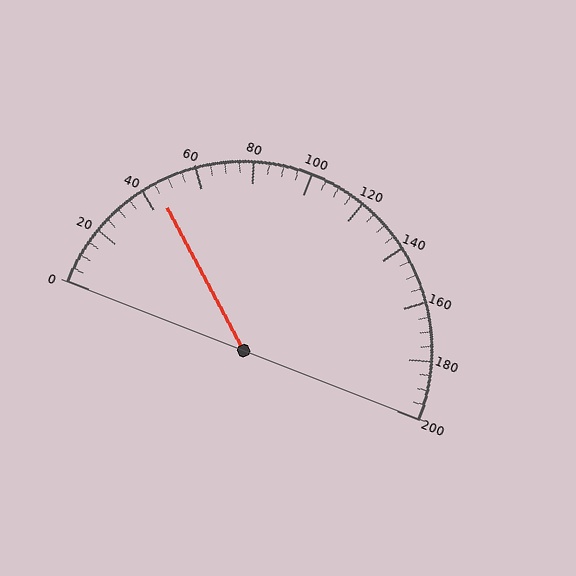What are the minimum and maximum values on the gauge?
The gauge ranges from 0 to 200.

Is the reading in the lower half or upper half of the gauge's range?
The reading is in the lower half of the range (0 to 200).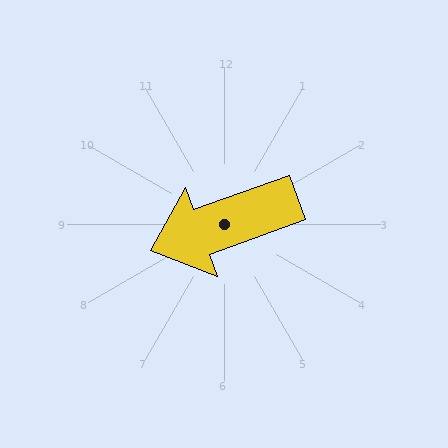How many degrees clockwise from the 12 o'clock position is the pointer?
Approximately 250 degrees.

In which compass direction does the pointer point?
West.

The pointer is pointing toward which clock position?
Roughly 8 o'clock.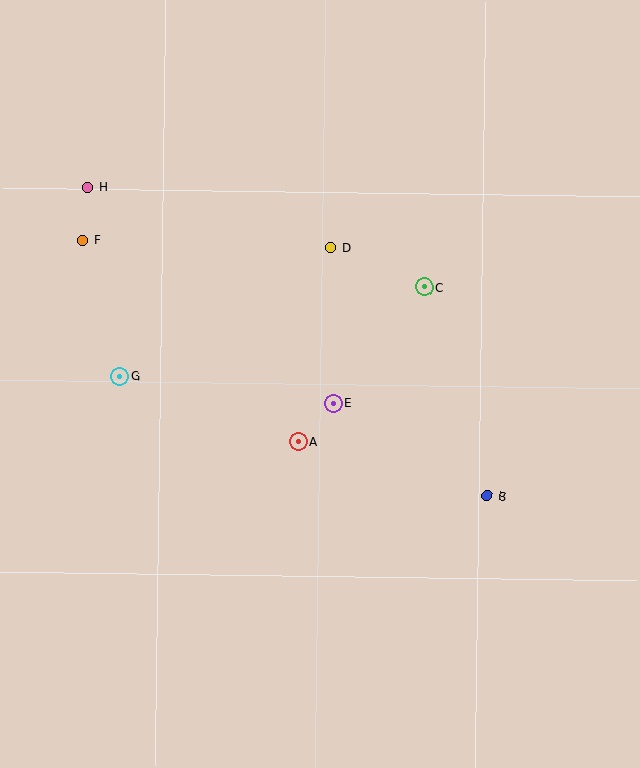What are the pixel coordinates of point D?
Point D is at (331, 248).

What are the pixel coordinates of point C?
Point C is at (425, 287).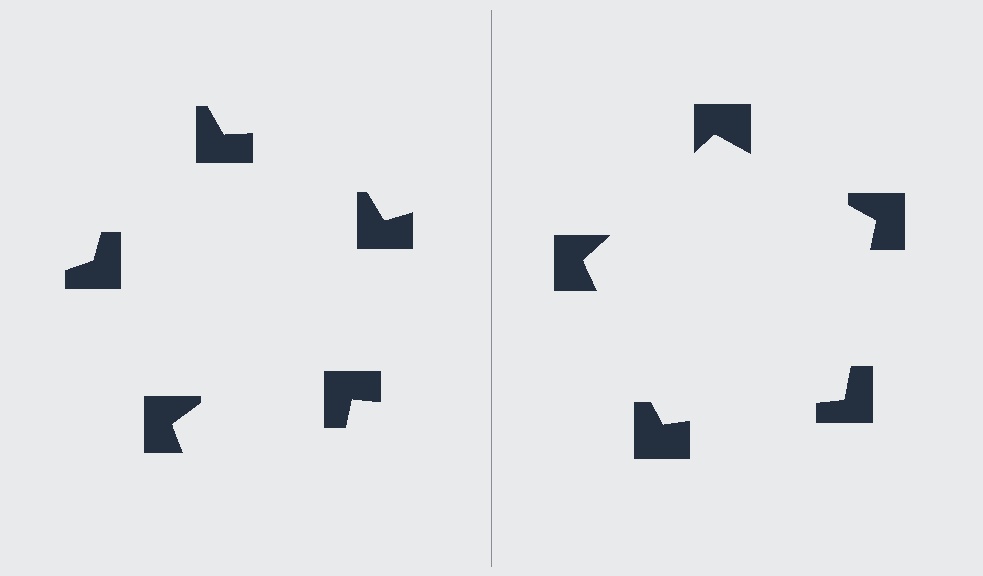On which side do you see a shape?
An illusory pentagon appears on the right side. On the left side the wedge cuts are rotated, so no coherent shape forms.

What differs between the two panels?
The notched squares are positioned identically on both sides; only the wedge orientations differ. On the right they align to a pentagon; on the left they are misaligned.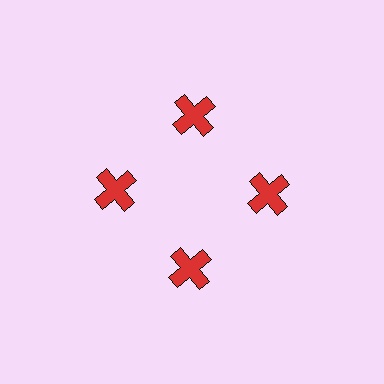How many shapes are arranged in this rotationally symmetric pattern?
There are 4 shapes, arranged in 4 groups of 1.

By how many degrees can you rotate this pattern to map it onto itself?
The pattern maps onto itself every 90 degrees of rotation.